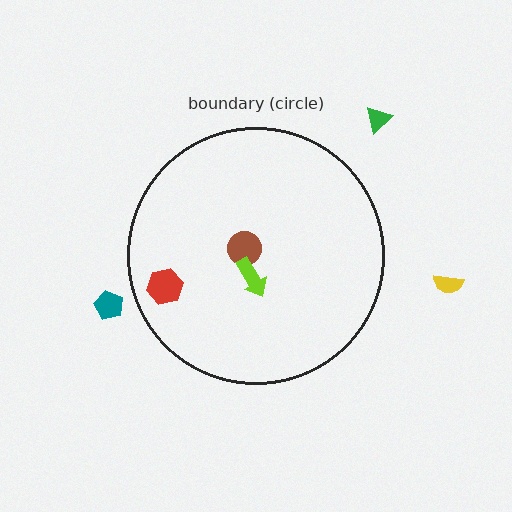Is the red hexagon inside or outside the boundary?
Inside.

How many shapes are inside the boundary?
3 inside, 3 outside.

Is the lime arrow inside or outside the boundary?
Inside.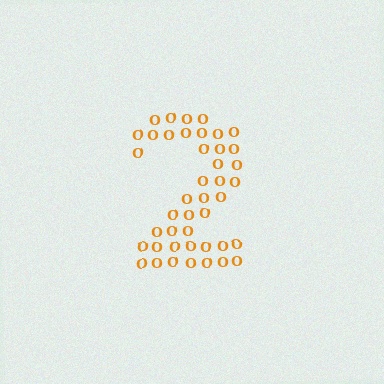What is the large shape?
The large shape is the digit 2.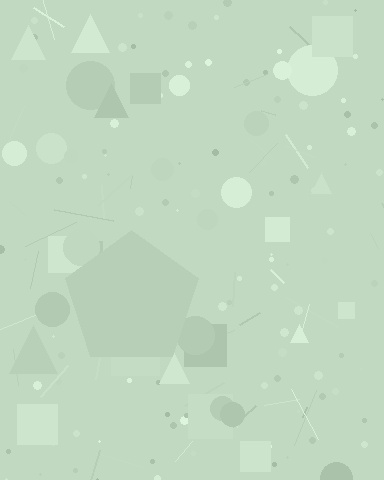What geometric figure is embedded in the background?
A pentagon is embedded in the background.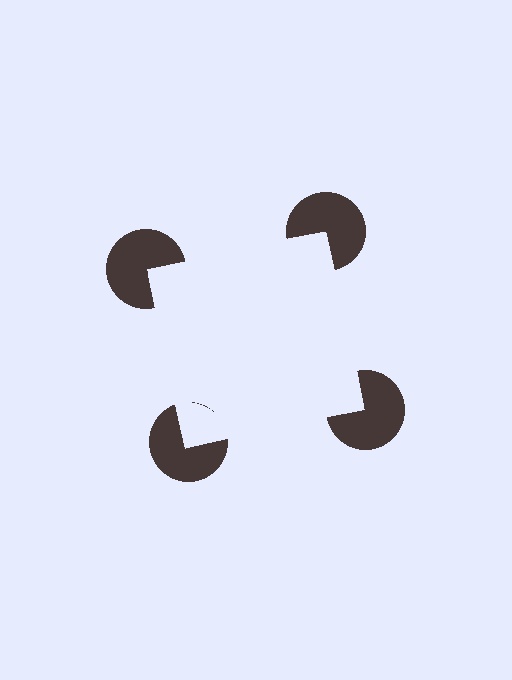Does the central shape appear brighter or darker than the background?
It typically appears slightly brighter than the background, even though no actual brightness change is drawn.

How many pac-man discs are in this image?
There are 4 — one at each vertex of the illusory square.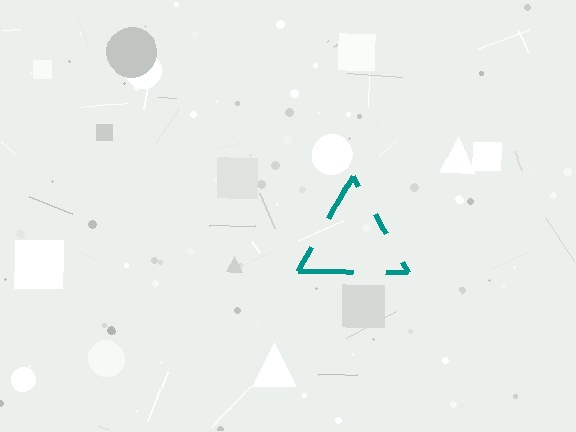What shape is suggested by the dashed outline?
The dashed outline suggests a triangle.